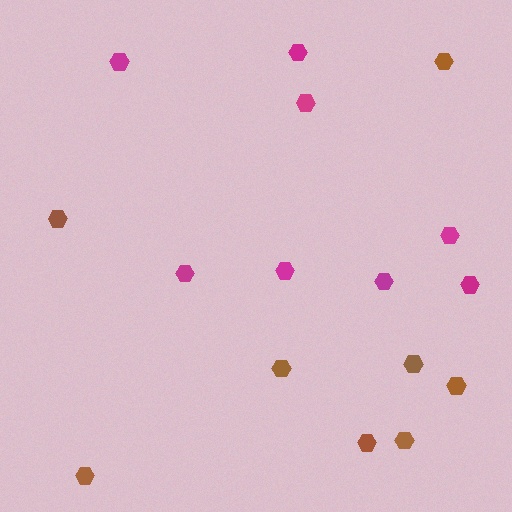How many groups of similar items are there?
There are 2 groups: one group of magenta hexagons (8) and one group of brown hexagons (8).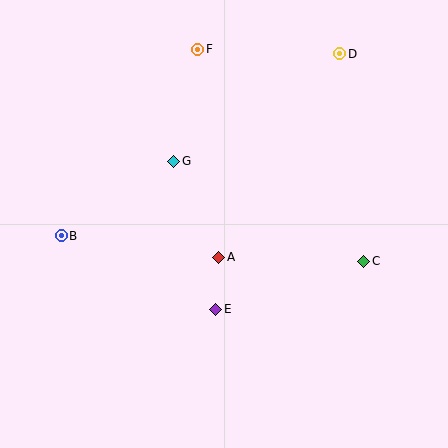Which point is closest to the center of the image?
Point A at (219, 257) is closest to the center.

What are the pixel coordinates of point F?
Point F is at (198, 49).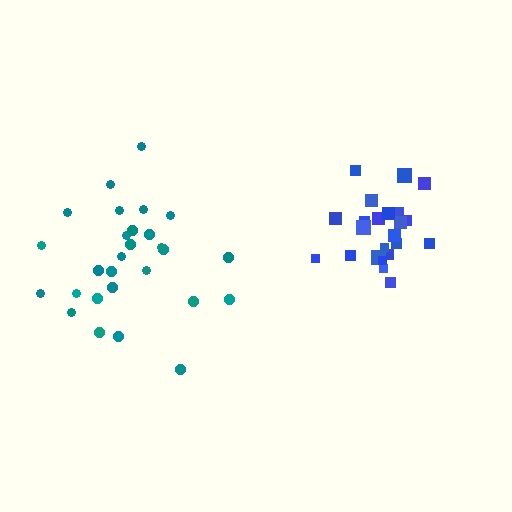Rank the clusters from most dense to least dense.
blue, teal.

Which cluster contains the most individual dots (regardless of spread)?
Teal (28).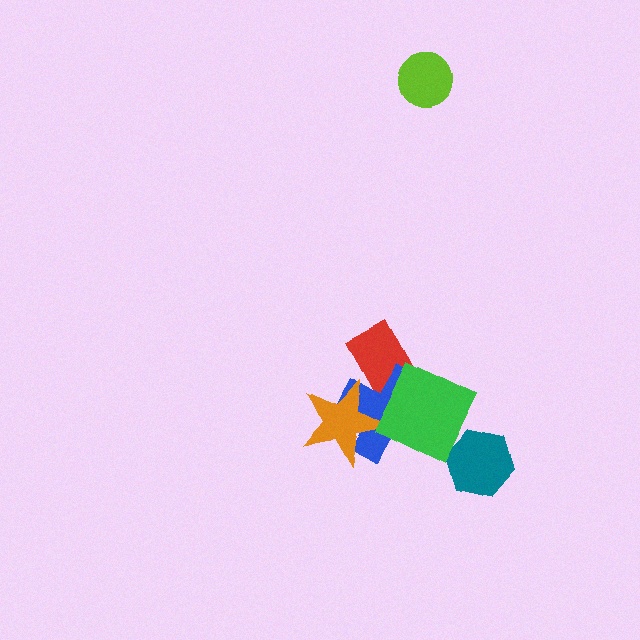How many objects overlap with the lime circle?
0 objects overlap with the lime circle.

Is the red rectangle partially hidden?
Yes, it is partially covered by another shape.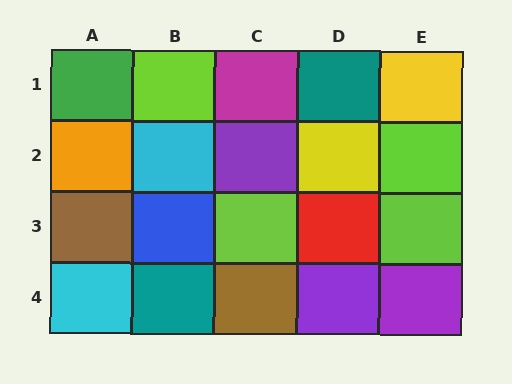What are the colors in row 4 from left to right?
Cyan, teal, brown, purple, purple.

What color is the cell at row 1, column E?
Yellow.